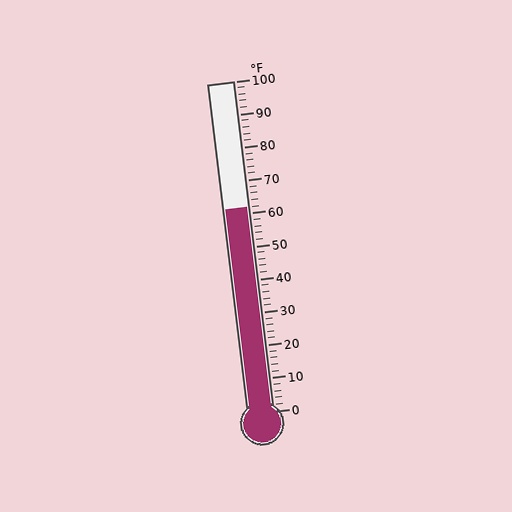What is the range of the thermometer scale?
The thermometer scale ranges from 0°F to 100°F.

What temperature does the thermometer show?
The thermometer shows approximately 62°F.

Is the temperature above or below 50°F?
The temperature is above 50°F.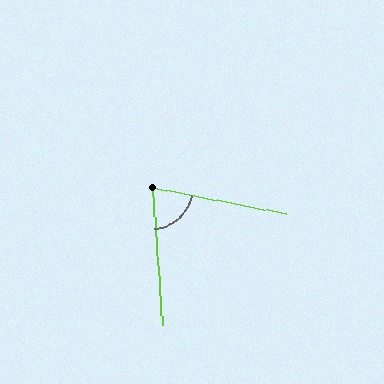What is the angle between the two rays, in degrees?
Approximately 75 degrees.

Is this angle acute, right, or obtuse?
It is acute.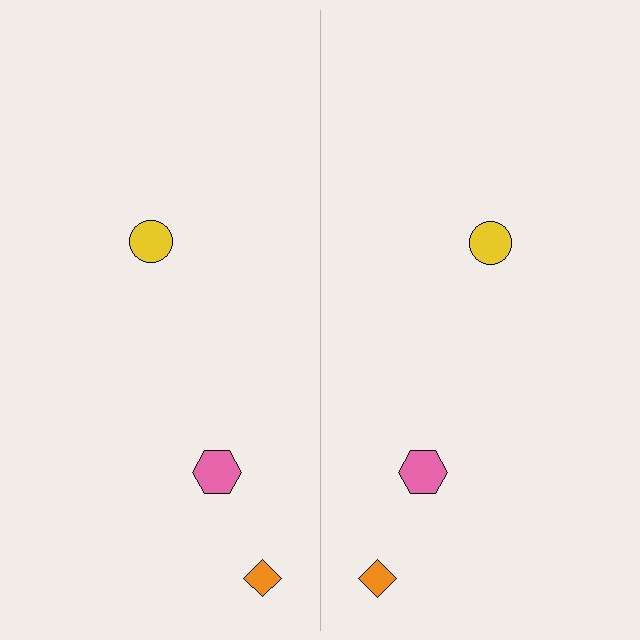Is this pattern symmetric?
Yes, this pattern has bilateral (reflection) symmetry.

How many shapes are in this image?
There are 6 shapes in this image.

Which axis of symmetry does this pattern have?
The pattern has a vertical axis of symmetry running through the center of the image.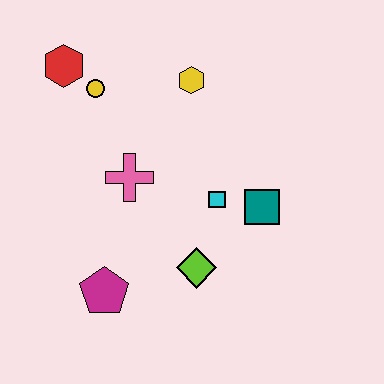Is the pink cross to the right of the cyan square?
No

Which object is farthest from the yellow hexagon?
The magenta pentagon is farthest from the yellow hexagon.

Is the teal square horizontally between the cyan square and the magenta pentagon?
No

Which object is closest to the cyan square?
The teal square is closest to the cyan square.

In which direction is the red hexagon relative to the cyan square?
The red hexagon is to the left of the cyan square.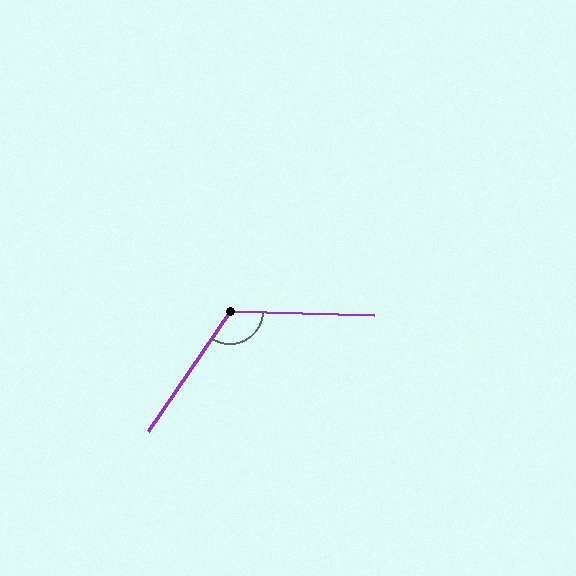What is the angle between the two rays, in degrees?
Approximately 123 degrees.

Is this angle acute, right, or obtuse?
It is obtuse.